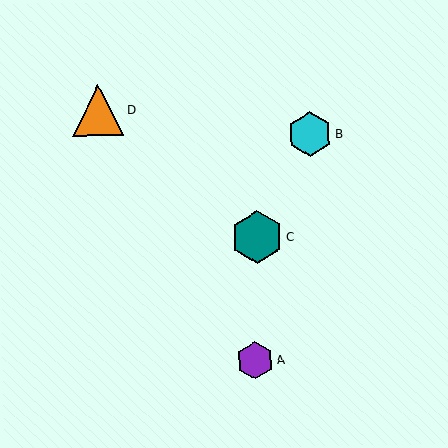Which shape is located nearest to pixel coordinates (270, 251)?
The teal hexagon (labeled C) at (257, 237) is nearest to that location.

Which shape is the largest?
The teal hexagon (labeled C) is the largest.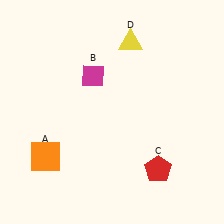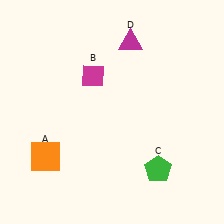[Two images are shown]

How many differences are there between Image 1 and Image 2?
There are 2 differences between the two images.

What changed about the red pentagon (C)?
In Image 1, C is red. In Image 2, it changed to green.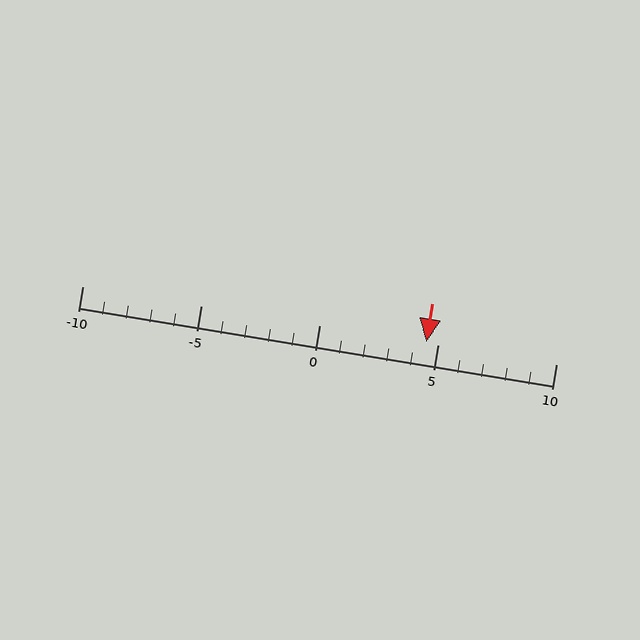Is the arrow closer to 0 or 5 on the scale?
The arrow is closer to 5.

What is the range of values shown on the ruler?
The ruler shows values from -10 to 10.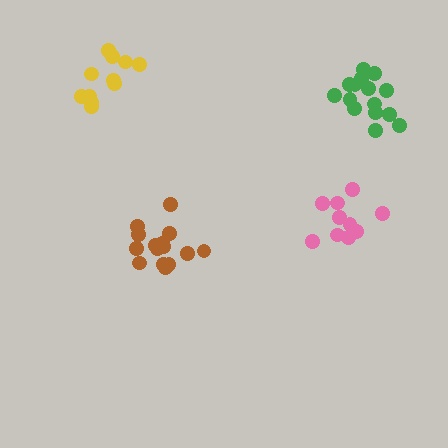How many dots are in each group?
Group 1: 11 dots, Group 2: 10 dots, Group 3: 15 dots, Group 4: 15 dots (51 total).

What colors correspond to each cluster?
The clusters are colored: yellow, pink, brown, green.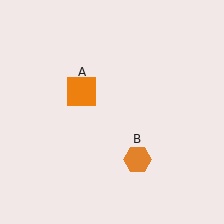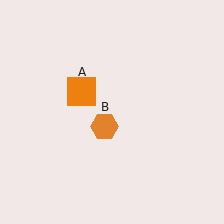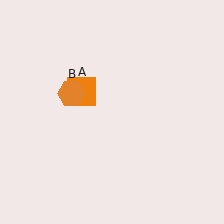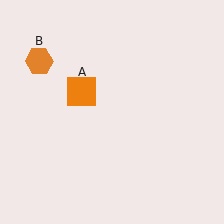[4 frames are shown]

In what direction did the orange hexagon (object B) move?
The orange hexagon (object B) moved up and to the left.